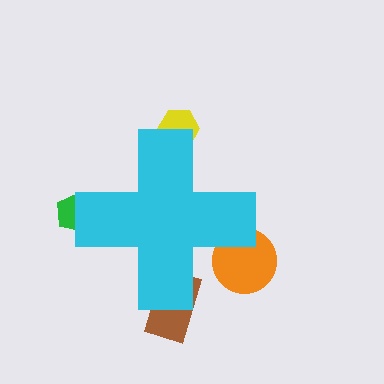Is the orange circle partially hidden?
Yes, the orange circle is partially hidden behind the cyan cross.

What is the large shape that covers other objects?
A cyan cross.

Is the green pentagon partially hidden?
Yes, the green pentagon is partially hidden behind the cyan cross.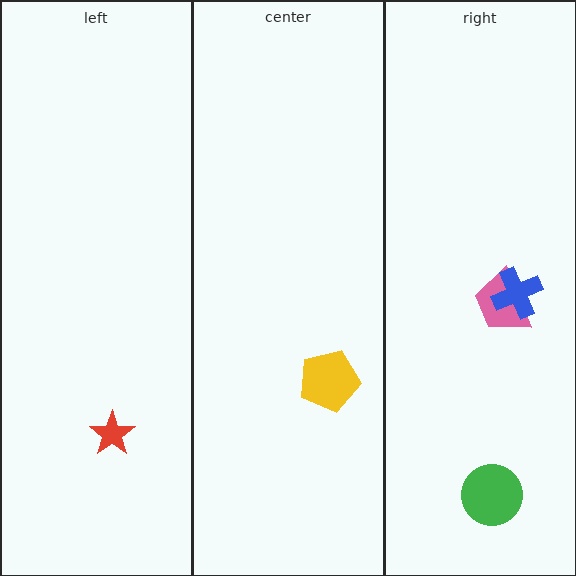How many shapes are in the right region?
3.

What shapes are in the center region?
The yellow pentagon.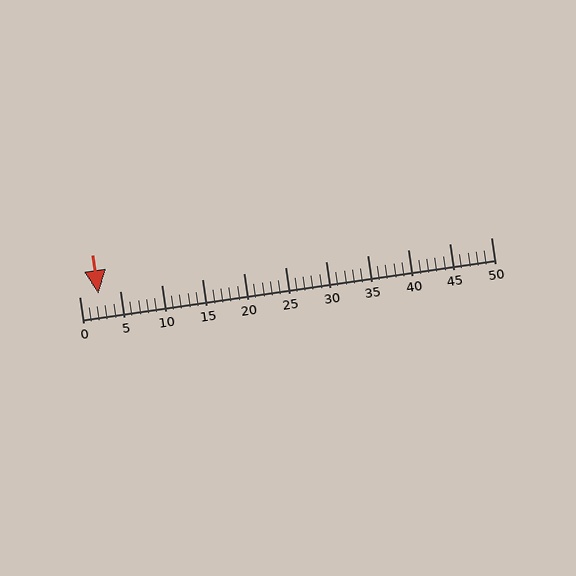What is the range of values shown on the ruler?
The ruler shows values from 0 to 50.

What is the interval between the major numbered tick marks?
The major tick marks are spaced 5 units apart.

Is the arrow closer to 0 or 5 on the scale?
The arrow is closer to 0.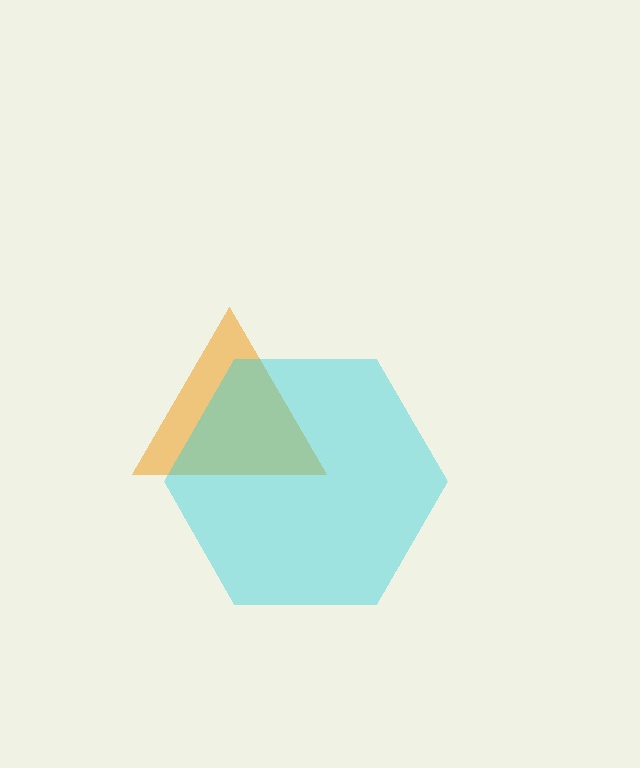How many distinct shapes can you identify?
There are 2 distinct shapes: an orange triangle, a cyan hexagon.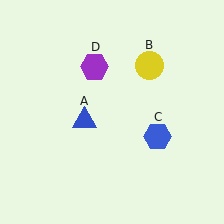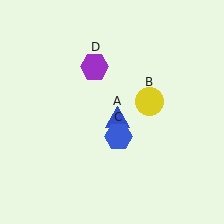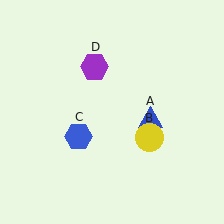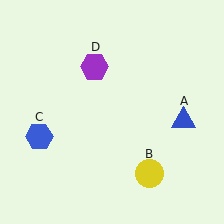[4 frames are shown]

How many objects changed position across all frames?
3 objects changed position: blue triangle (object A), yellow circle (object B), blue hexagon (object C).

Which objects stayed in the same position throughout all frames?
Purple hexagon (object D) remained stationary.